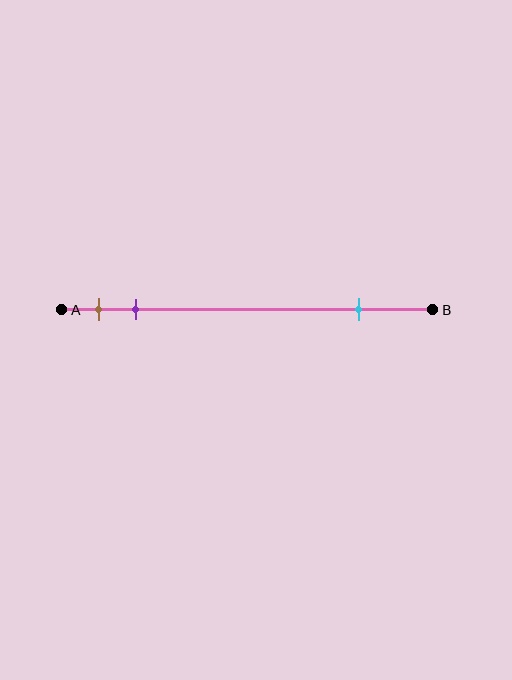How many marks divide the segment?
There are 3 marks dividing the segment.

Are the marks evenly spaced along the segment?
No, the marks are not evenly spaced.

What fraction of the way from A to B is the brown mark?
The brown mark is approximately 10% (0.1) of the way from A to B.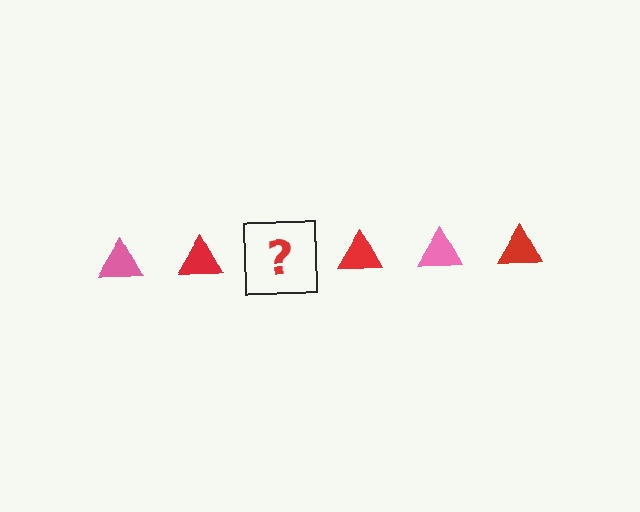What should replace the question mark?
The question mark should be replaced with a pink triangle.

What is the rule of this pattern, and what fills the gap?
The rule is that the pattern cycles through pink, red triangles. The gap should be filled with a pink triangle.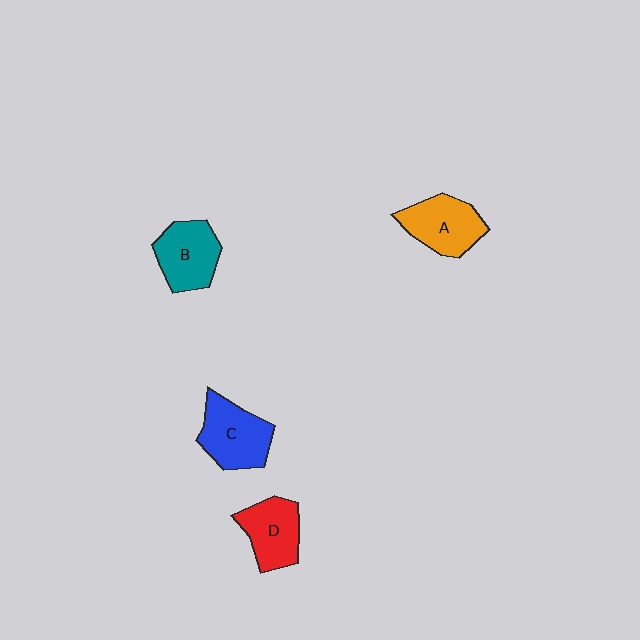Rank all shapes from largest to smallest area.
From largest to smallest: C (blue), A (orange), B (teal), D (red).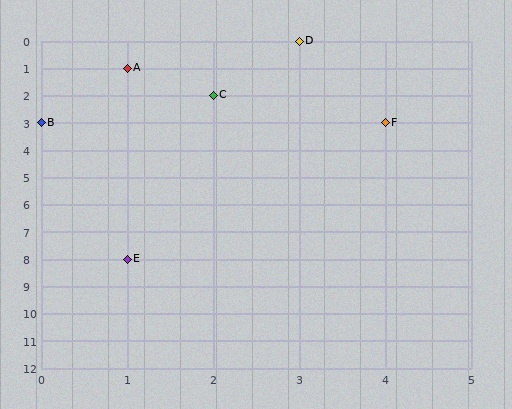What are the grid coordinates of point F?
Point F is at grid coordinates (4, 3).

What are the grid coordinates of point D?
Point D is at grid coordinates (3, 0).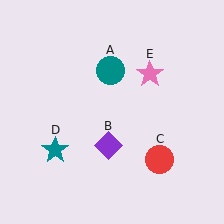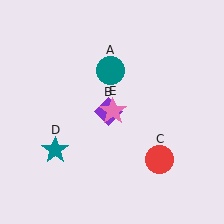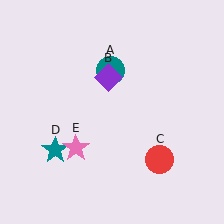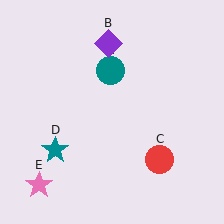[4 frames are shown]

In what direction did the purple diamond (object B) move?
The purple diamond (object B) moved up.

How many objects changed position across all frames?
2 objects changed position: purple diamond (object B), pink star (object E).